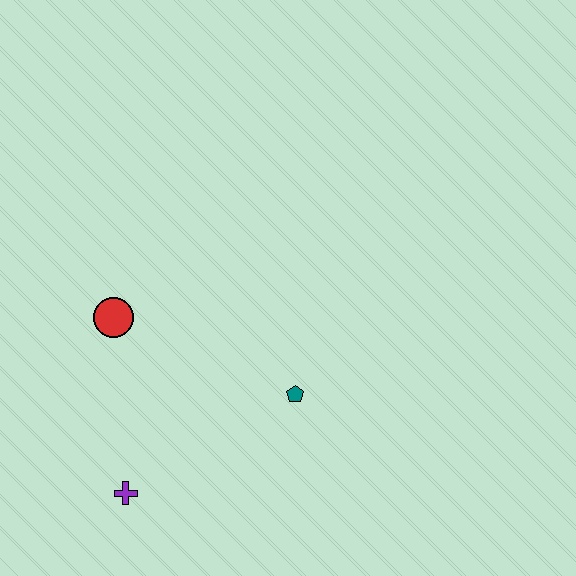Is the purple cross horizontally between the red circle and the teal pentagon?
Yes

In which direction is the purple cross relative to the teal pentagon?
The purple cross is to the left of the teal pentagon.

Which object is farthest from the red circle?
The teal pentagon is farthest from the red circle.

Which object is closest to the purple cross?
The red circle is closest to the purple cross.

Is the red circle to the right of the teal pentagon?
No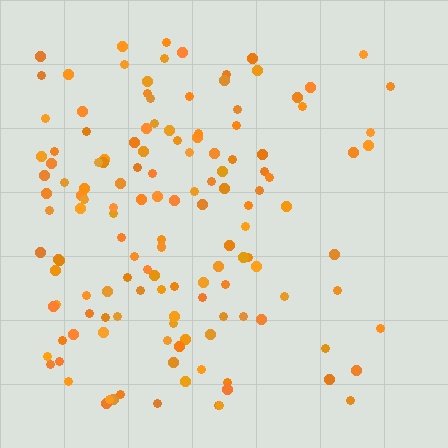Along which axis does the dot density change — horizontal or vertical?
Horizontal.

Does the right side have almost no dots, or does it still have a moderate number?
Still a moderate number, just noticeably fewer than the left.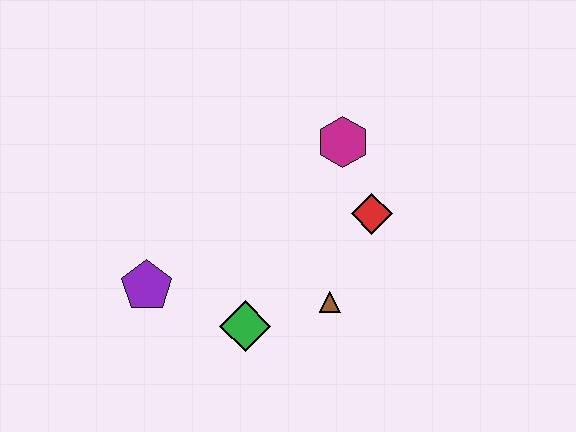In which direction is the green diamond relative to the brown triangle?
The green diamond is to the left of the brown triangle.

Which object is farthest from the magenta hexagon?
The purple pentagon is farthest from the magenta hexagon.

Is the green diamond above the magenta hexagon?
No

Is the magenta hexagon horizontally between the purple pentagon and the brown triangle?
No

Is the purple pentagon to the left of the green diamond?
Yes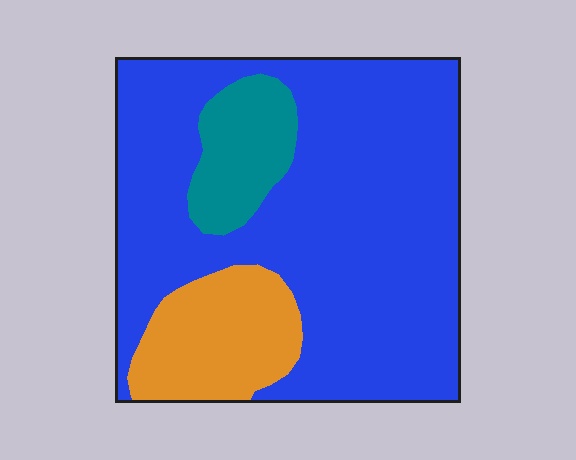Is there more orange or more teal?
Orange.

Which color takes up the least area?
Teal, at roughly 10%.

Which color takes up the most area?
Blue, at roughly 75%.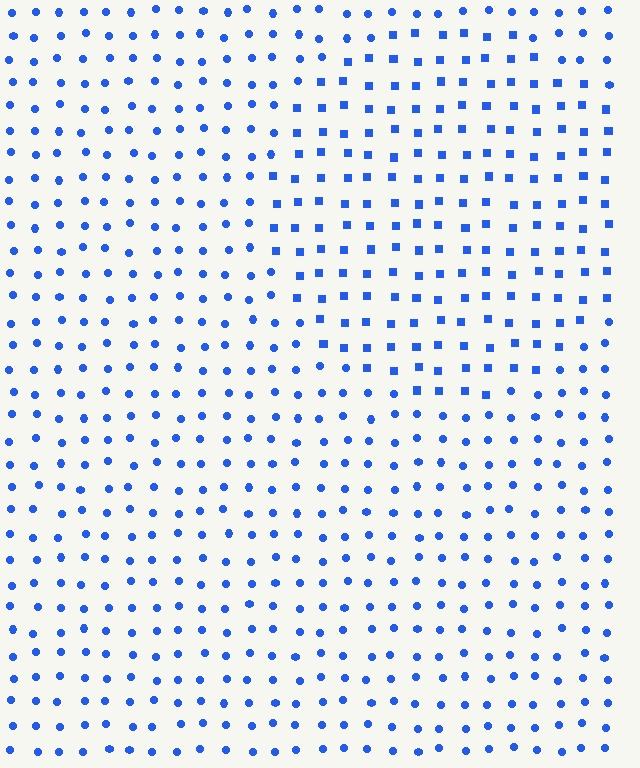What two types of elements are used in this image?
The image uses squares inside the circle region and circles outside it.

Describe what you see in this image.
The image is filled with small blue elements arranged in a uniform grid. A circle-shaped region contains squares, while the surrounding area contains circles. The boundary is defined purely by the change in element shape.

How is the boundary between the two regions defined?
The boundary is defined by a change in element shape: squares inside vs. circles outside. All elements share the same color and spacing.